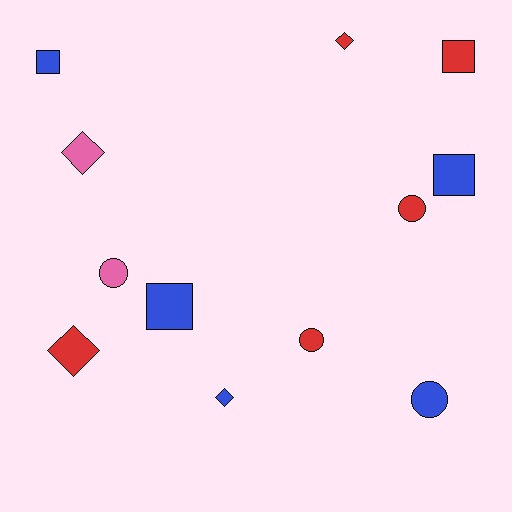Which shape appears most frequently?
Square, with 4 objects.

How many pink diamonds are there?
There is 1 pink diamond.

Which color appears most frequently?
Blue, with 5 objects.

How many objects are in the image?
There are 12 objects.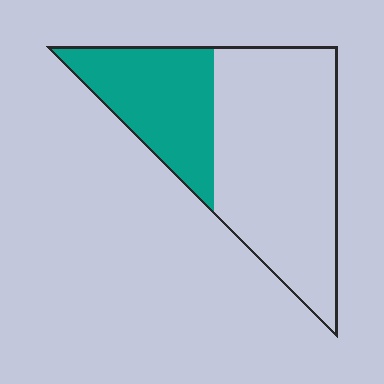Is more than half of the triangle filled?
No.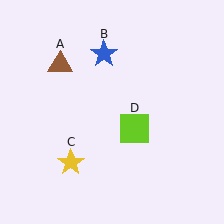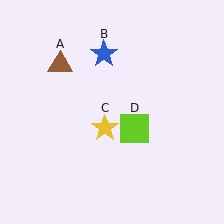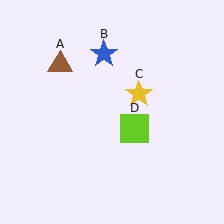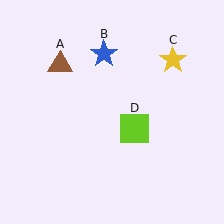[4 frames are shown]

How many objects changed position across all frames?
1 object changed position: yellow star (object C).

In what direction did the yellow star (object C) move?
The yellow star (object C) moved up and to the right.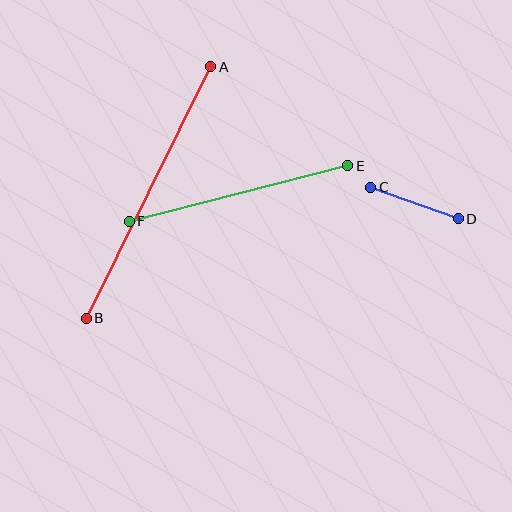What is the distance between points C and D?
The distance is approximately 93 pixels.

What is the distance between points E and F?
The distance is approximately 225 pixels.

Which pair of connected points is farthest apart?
Points A and B are farthest apart.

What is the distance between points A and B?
The distance is approximately 281 pixels.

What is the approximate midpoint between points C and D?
The midpoint is at approximately (414, 203) pixels.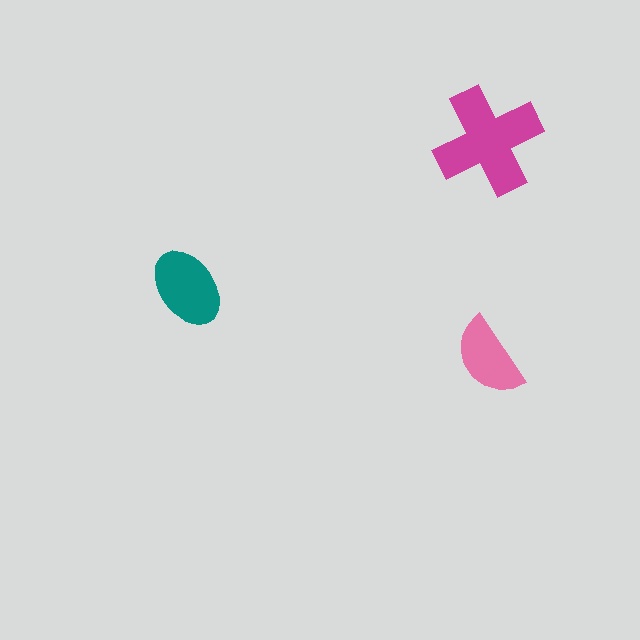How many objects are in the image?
There are 3 objects in the image.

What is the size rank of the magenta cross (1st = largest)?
1st.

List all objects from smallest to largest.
The pink semicircle, the teal ellipse, the magenta cross.